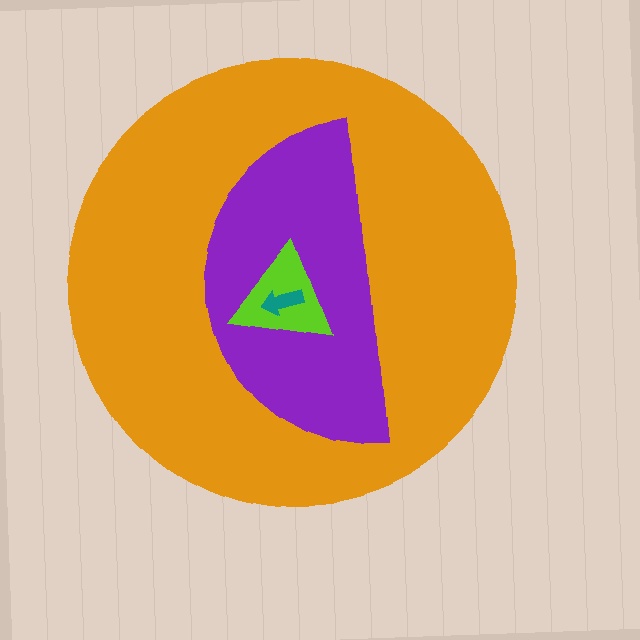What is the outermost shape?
The orange circle.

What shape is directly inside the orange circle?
The purple semicircle.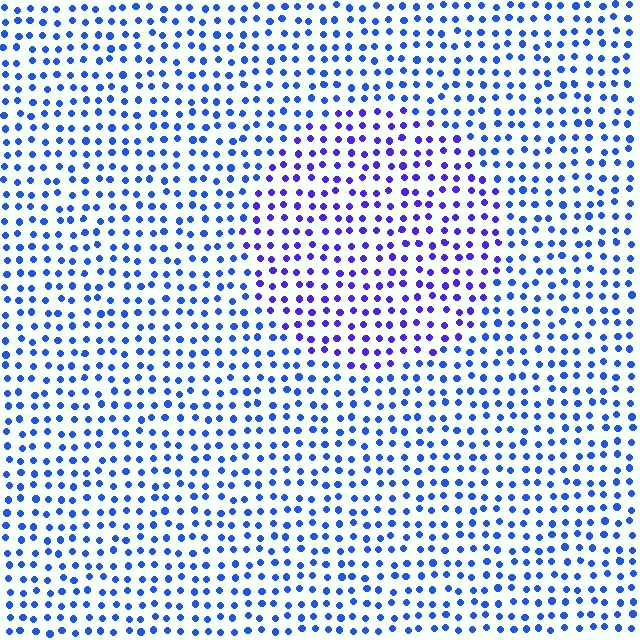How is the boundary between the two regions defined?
The boundary is defined purely by a slight shift in hue (about 29 degrees). Spacing, size, and orientation are identical on both sides.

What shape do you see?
I see a circle.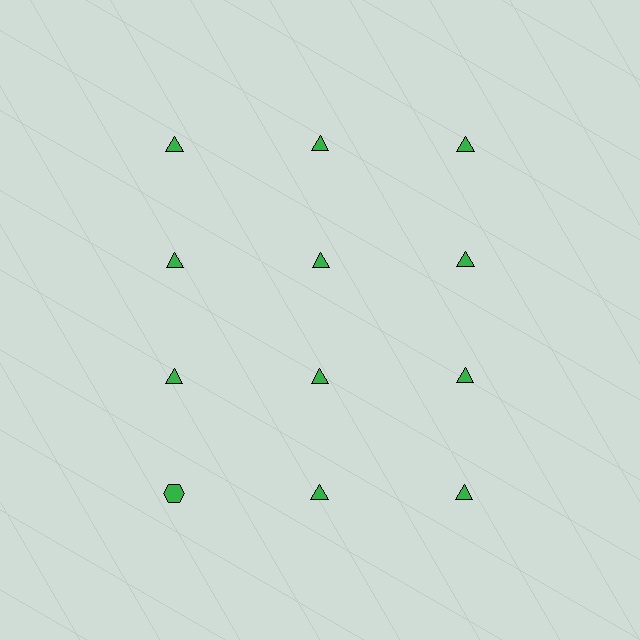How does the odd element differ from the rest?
It has a different shape: hexagon instead of triangle.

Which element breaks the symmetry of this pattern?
The green hexagon in the fourth row, leftmost column breaks the symmetry. All other shapes are green triangles.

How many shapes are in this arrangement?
There are 12 shapes arranged in a grid pattern.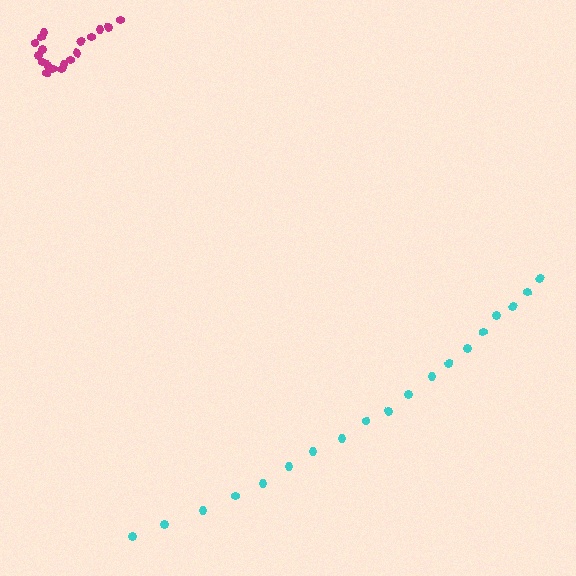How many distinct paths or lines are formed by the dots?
There are 2 distinct paths.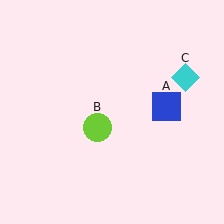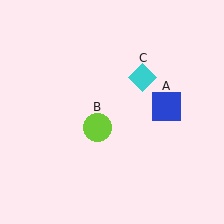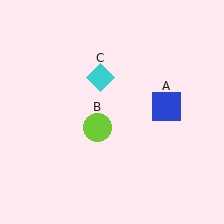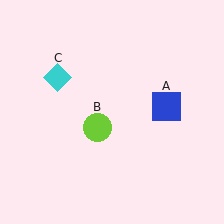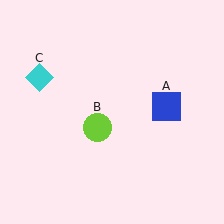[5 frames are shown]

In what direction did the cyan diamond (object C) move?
The cyan diamond (object C) moved left.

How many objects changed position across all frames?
1 object changed position: cyan diamond (object C).